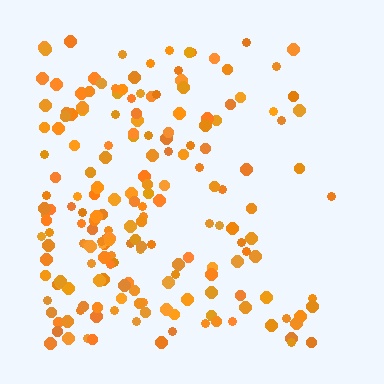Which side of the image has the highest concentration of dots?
The left.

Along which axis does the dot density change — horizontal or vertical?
Horizontal.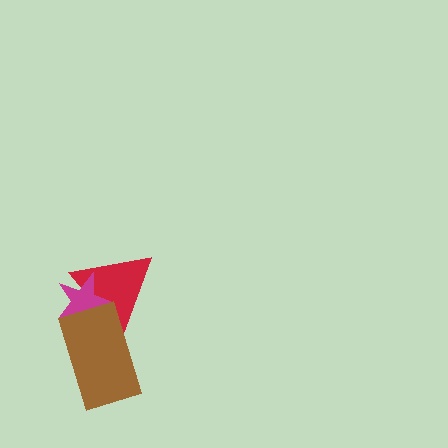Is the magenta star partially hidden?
Yes, it is partially covered by another shape.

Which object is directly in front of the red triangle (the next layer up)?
The magenta star is directly in front of the red triangle.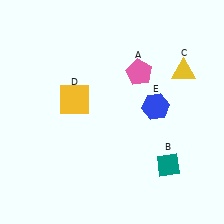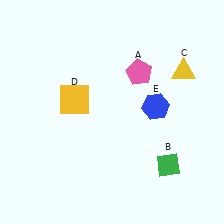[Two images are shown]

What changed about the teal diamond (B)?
In Image 1, B is teal. In Image 2, it changed to green.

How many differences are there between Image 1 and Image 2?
There is 1 difference between the two images.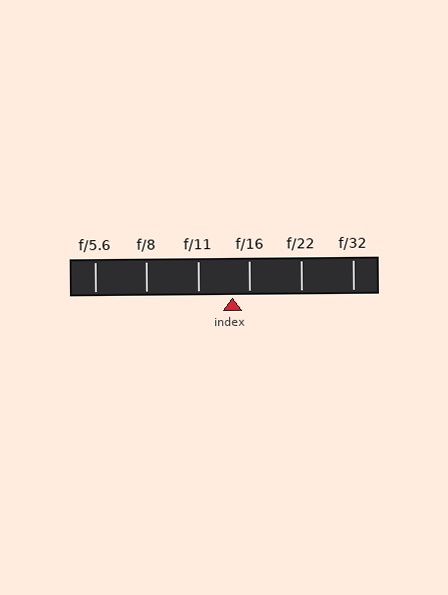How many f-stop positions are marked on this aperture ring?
There are 6 f-stop positions marked.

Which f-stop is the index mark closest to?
The index mark is closest to f/16.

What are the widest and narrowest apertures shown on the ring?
The widest aperture shown is f/5.6 and the narrowest is f/32.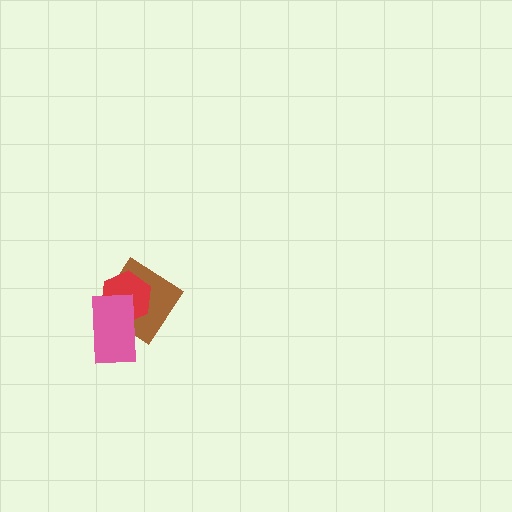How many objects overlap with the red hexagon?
2 objects overlap with the red hexagon.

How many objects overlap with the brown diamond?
2 objects overlap with the brown diamond.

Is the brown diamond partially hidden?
Yes, it is partially covered by another shape.